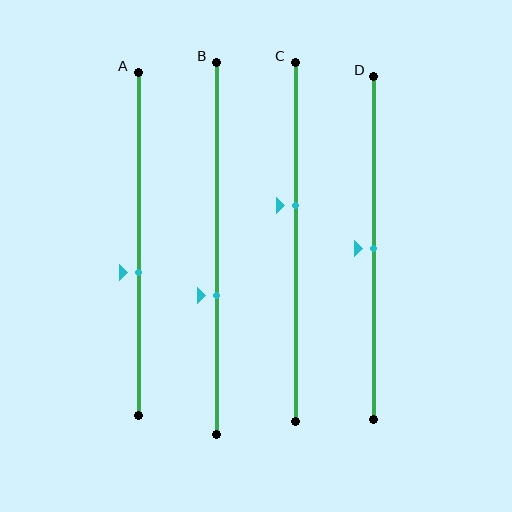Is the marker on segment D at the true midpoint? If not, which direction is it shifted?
Yes, the marker on segment D is at the true midpoint.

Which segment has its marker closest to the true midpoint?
Segment D has its marker closest to the true midpoint.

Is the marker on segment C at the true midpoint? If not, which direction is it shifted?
No, the marker on segment C is shifted upward by about 10% of the segment length.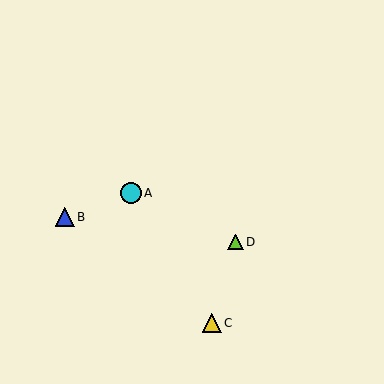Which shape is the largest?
The cyan circle (labeled A) is the largest.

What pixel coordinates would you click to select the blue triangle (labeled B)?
Click at (65, 217) to select the blue triangle B.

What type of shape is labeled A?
Shape A is a cyan circle.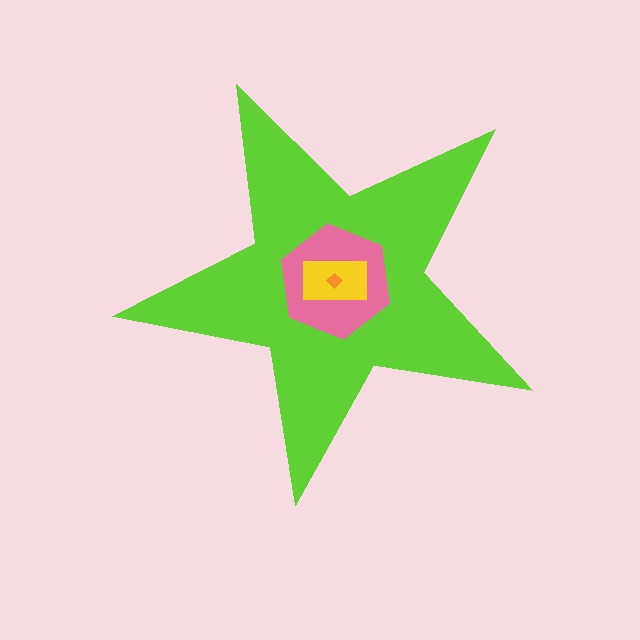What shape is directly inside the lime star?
The pink hexagon.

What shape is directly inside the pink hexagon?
The yellow rectangle.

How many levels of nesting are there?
4.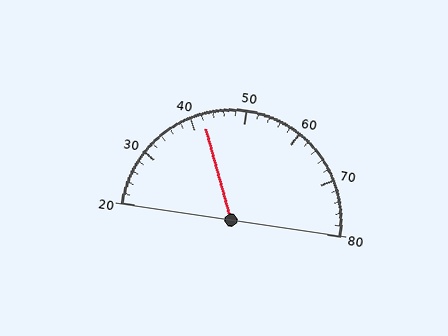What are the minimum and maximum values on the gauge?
The gauge ranges from 20 to 80.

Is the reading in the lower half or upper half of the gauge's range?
The reading is in the lower half of the range (20 to 80).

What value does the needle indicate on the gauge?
The needle indicates approximately 42.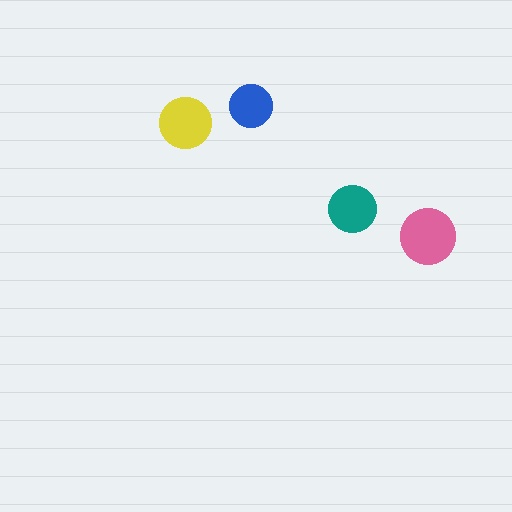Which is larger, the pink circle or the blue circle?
The pink one.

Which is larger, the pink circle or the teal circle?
The pink one.